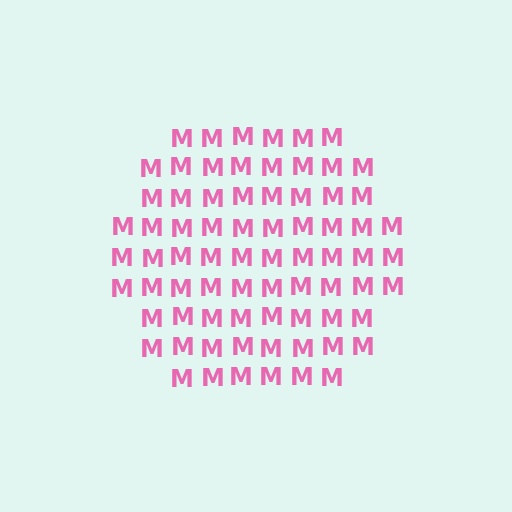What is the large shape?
The large shape is a hexagon.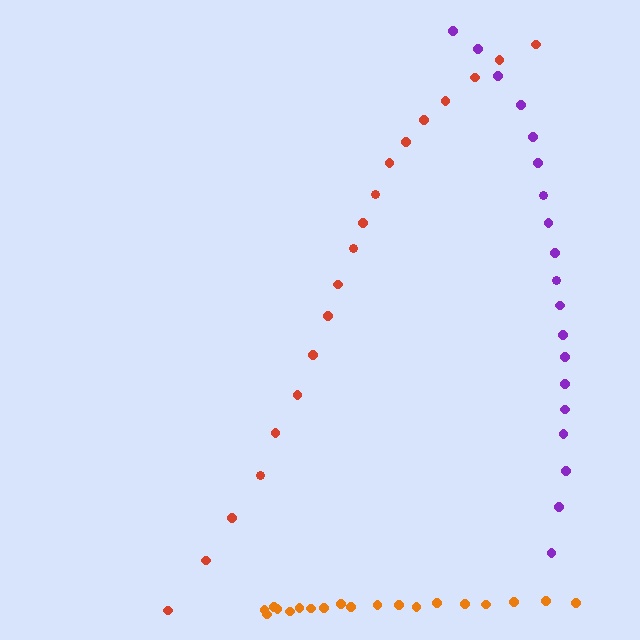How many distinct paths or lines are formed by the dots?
There are 3 distinct paths.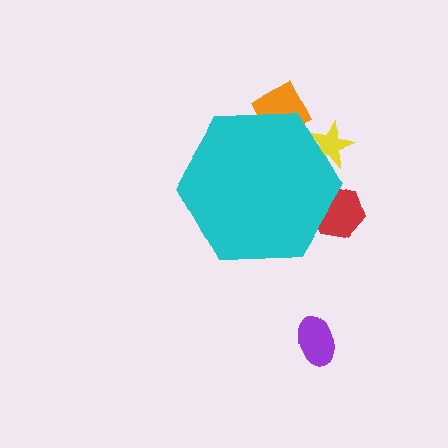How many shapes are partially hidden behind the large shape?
3 shapes are partially hidden.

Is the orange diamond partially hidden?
Yes, the orange diamond is partially hidden behind the cyan hexagon.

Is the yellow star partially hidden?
Yes, the yellow star is partially hidden behind the cyan hexagon.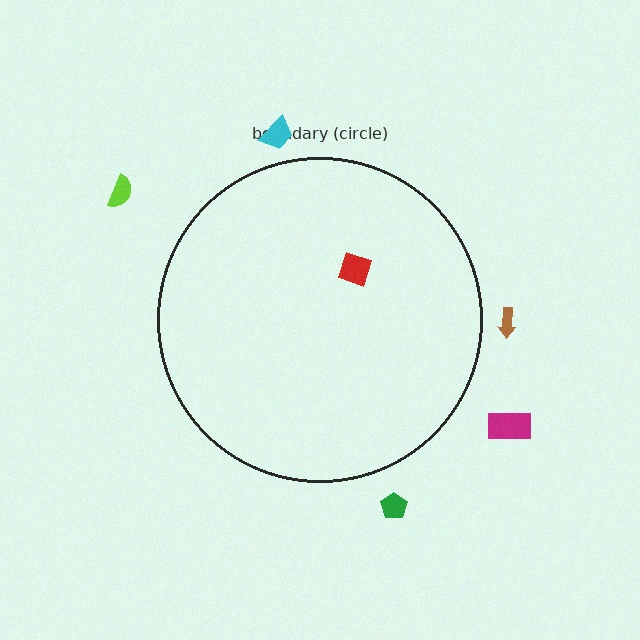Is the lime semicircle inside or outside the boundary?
Outside.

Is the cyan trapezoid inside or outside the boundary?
Outside.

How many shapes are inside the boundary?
1 inside, 5 outside.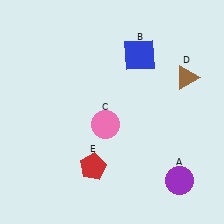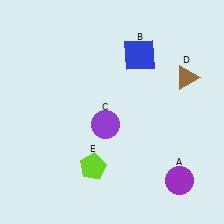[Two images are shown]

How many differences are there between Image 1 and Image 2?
There are 2 differences between the two images.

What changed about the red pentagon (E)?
In Image 1, E is red. In Image 2, it changed to lime.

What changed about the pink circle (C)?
In Image 1, C is pink. In Image 2, it changed to purple.